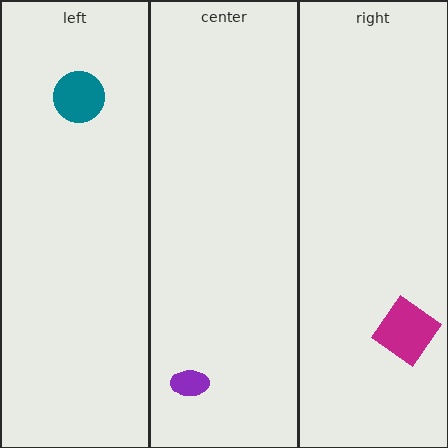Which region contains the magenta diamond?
The right region.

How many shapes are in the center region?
1.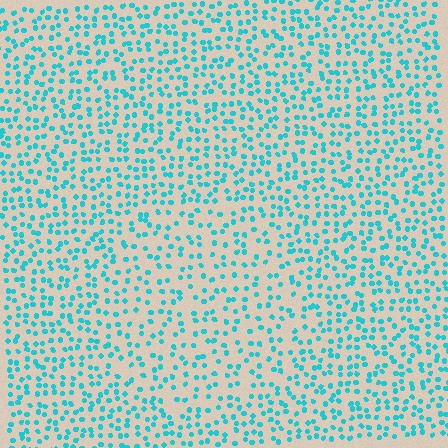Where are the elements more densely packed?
The elements are more densely packed outside the circle boundary.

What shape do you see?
I see a circle.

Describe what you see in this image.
The image contains small cyan elements arranged at two different densities. A circle-shaped region is visible where the elements are less densely packed than the surrounding area.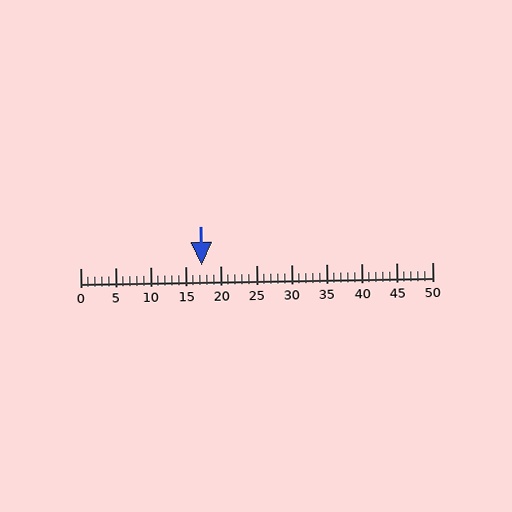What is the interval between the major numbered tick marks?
The major tick marks are spaced 5 units apart.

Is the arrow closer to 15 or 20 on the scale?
The arrow is closer to 15.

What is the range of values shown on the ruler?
The ruler shows values from 0 to 50.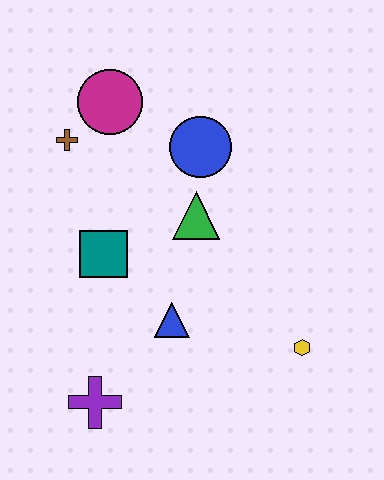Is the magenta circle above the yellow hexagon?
Yes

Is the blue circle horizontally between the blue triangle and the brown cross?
No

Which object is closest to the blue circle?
The green triangle is closest to the blue circle.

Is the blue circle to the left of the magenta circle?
No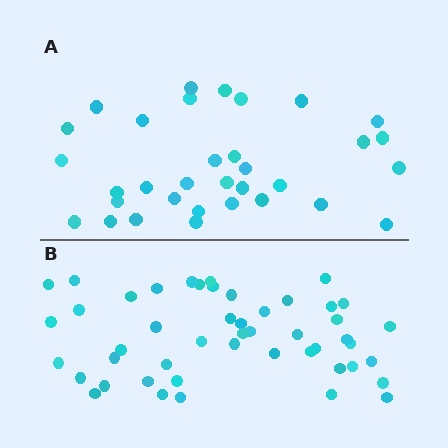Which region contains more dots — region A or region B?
Region B (the bottom region) has more dots.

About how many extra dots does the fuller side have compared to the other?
Region B has approximately 15 more dots than region A.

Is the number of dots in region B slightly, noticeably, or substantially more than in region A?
Region B has substantially more. The ratio is roughly 1.5 to 1.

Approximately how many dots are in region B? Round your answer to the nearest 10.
About 50 dots. (The exact count is 48, which rounds to 50.)